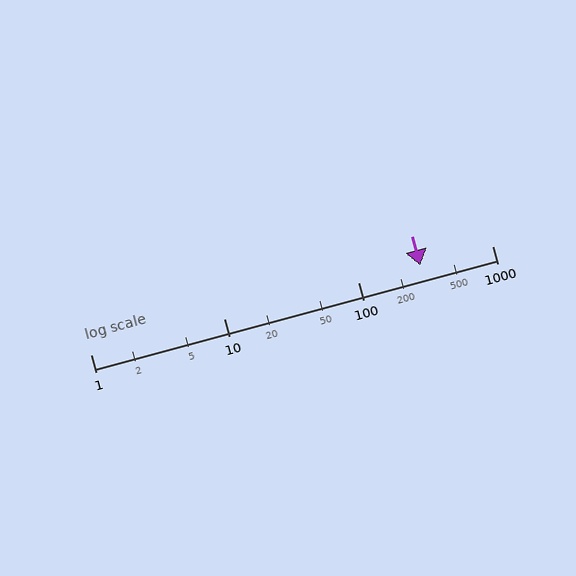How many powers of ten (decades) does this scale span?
The scale spans 3 decades, from 1 to 1000.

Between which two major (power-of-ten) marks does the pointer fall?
The pointer is between 100 and 1000.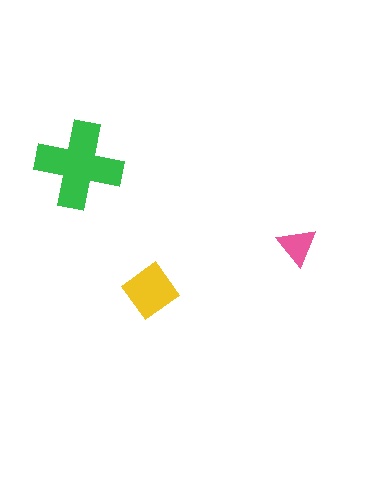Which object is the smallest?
The pink triangle.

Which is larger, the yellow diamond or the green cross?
The green cross.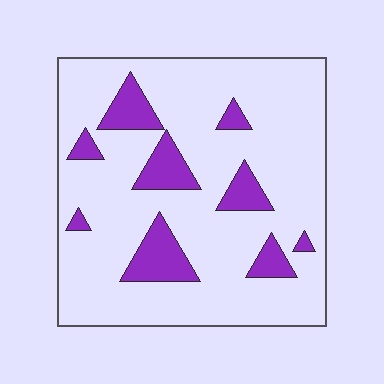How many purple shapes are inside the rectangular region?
9.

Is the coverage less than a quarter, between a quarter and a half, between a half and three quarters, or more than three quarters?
Less than a quarter.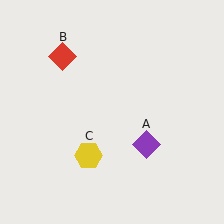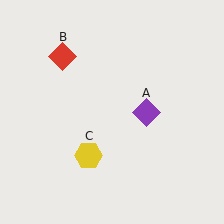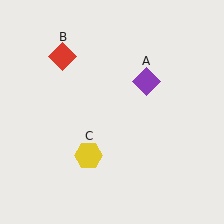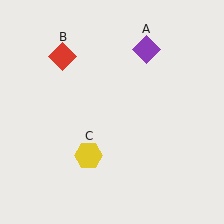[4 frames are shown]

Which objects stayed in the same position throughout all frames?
Red diamond (object B) and yellow hexagon (object C) remained stationary.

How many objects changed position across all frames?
1 object changed position: purple diamond (object A).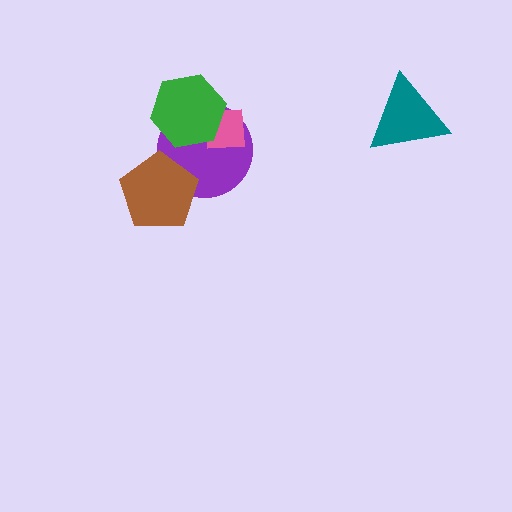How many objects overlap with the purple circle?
3 objects overlap with the purple circle.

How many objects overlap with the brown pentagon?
1 object overlaps with the brown pentagon.